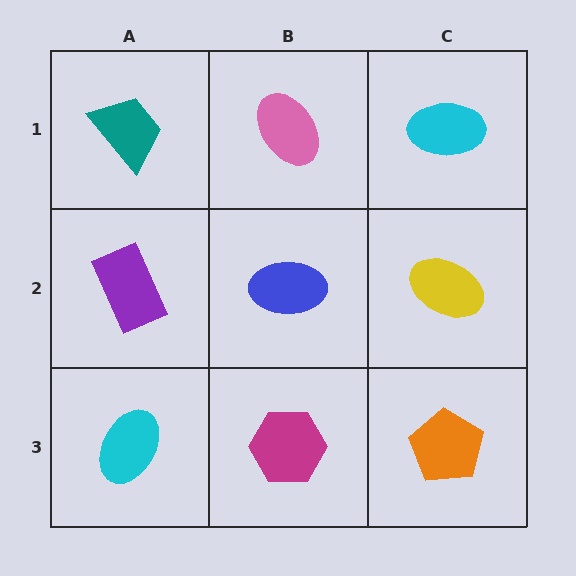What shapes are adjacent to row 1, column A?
A purple rectangle (row 2, column A), a pink ellipse (row 1, column B).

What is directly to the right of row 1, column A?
A pink ellipse.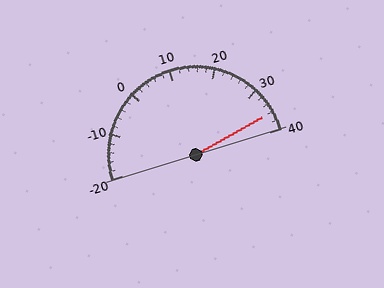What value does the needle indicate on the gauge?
The needle indicates approximately 36.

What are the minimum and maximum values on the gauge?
The gauge ranges from -20 to 40.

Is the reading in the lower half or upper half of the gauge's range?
The reading is in the upper half of the range (-20 to 40).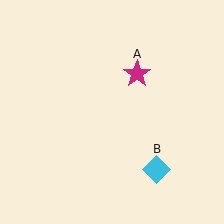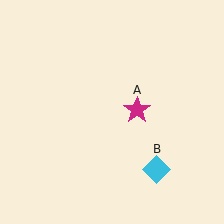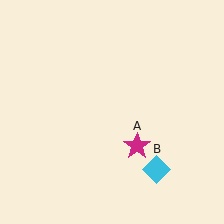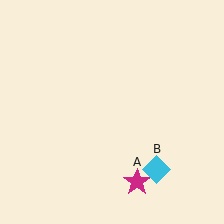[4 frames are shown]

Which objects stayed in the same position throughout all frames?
Cyan diamond (object B) remained stationary.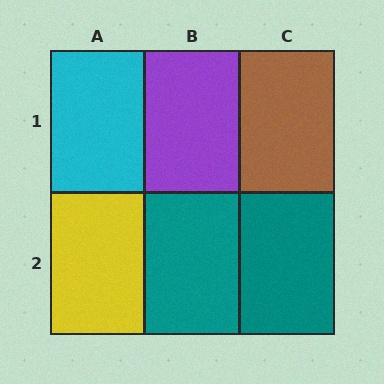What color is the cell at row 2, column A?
Yellow.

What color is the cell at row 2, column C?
Teal.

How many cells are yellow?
1 cell is yellow.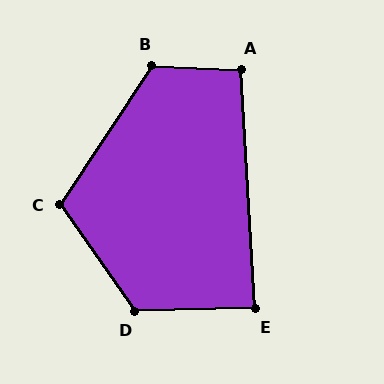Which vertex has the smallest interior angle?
E, at approximately 88 degrees.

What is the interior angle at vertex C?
Approximately 112 degrees (obtuse).